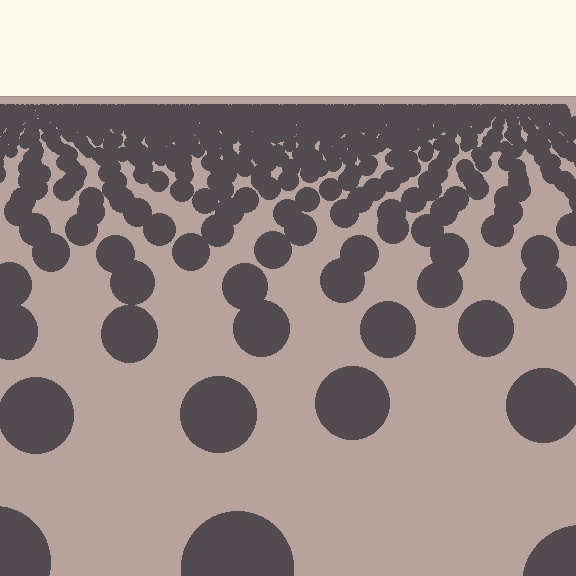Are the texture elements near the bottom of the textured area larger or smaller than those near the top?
Larger. Near the bottom, elements are closer to the viewer and appear at a bigger on-screen size.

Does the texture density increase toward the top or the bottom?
Density increases toward the top.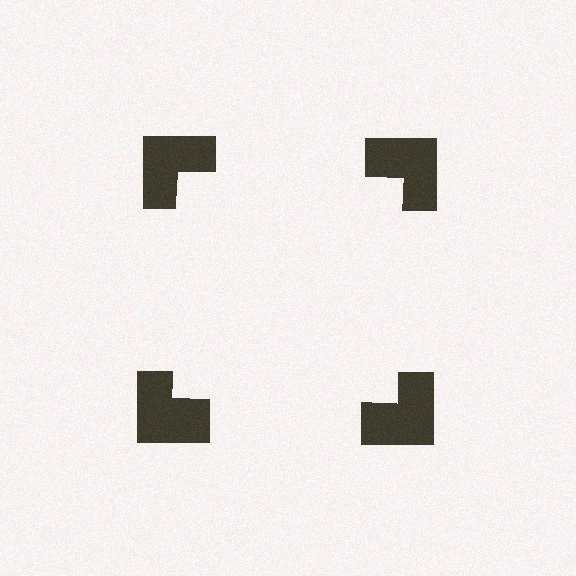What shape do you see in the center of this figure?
An illusory square — its edges are inferred from the aligned wedge cuts in the notched squares, not physically drawn.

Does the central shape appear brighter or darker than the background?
It typically appears slightly brighter than the background, even though no actual brightness change is drawn.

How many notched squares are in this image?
There are 4 — one at each vertex of the illusory square.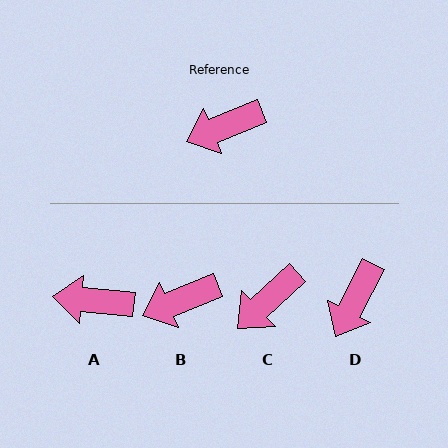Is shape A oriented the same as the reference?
No, it is off by about 27 degrees.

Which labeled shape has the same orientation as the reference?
B.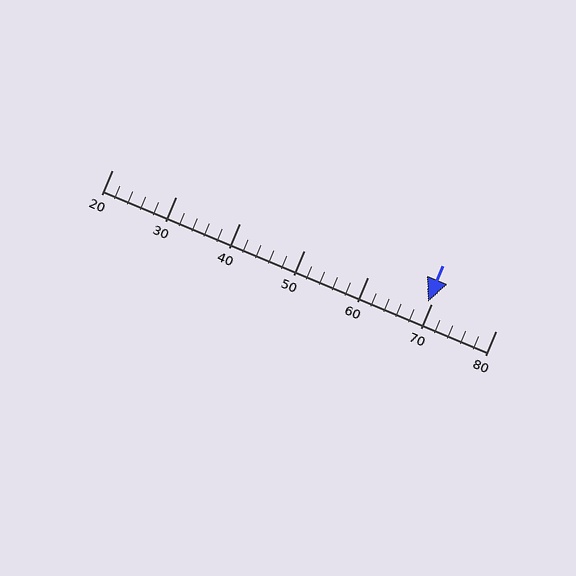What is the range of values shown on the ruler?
The ruler shows values from 20 to 80.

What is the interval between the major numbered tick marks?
The major tick marks are spaced 10 units apart.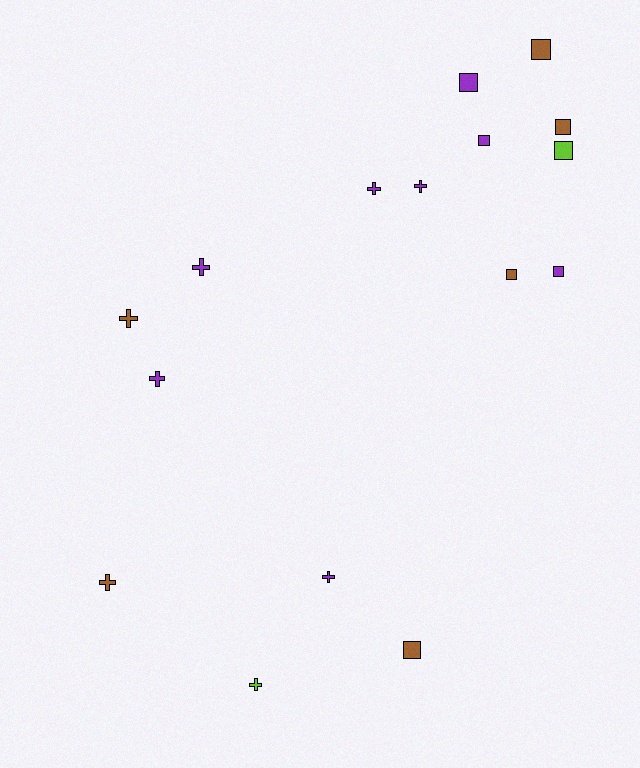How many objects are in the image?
There are 16 objects.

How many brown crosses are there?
There are 2 brown crosses.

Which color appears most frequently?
Purple, with 8 objects.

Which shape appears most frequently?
Cross, with 8 objects.